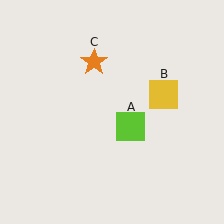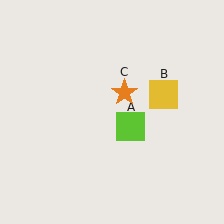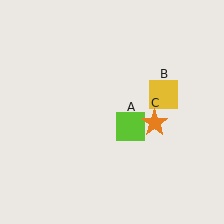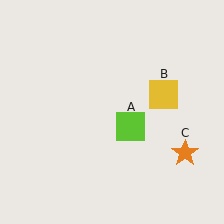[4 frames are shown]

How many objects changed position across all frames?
1 object changed position: orange star (object C).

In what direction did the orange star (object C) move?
The orange star (object C) moved down and to the right.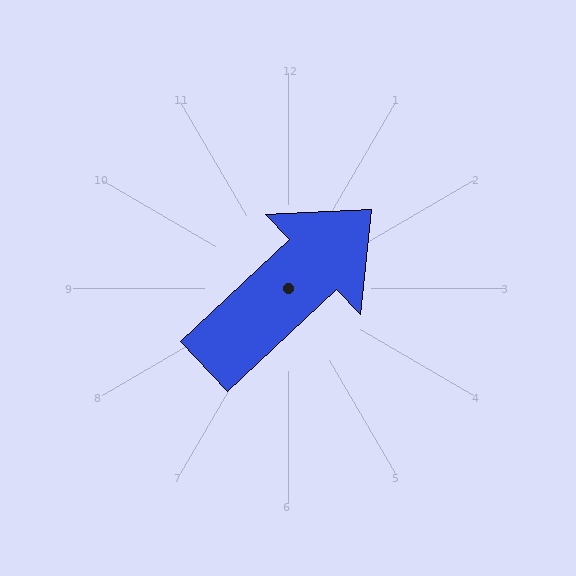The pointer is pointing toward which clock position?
Roughly 2 o'clock.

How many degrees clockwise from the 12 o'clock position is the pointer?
Approximately 47 degrees.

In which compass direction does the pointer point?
Northeast.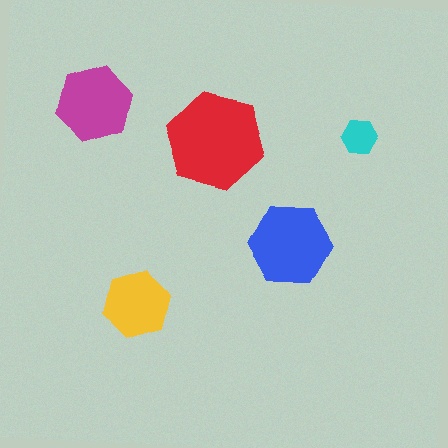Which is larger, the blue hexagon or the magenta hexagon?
The blue one.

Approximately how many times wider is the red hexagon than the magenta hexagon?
About 1.5 times wider.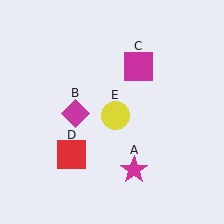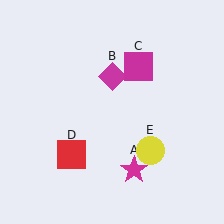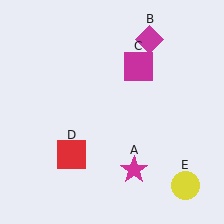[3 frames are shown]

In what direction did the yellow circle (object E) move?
The yellow circle (object E) moved down and to the right.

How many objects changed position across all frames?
2 objects changed position: magenta diamond (object B), yellow circle (object E).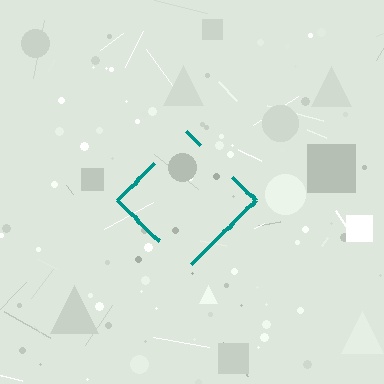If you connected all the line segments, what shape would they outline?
They would outline a diamond.